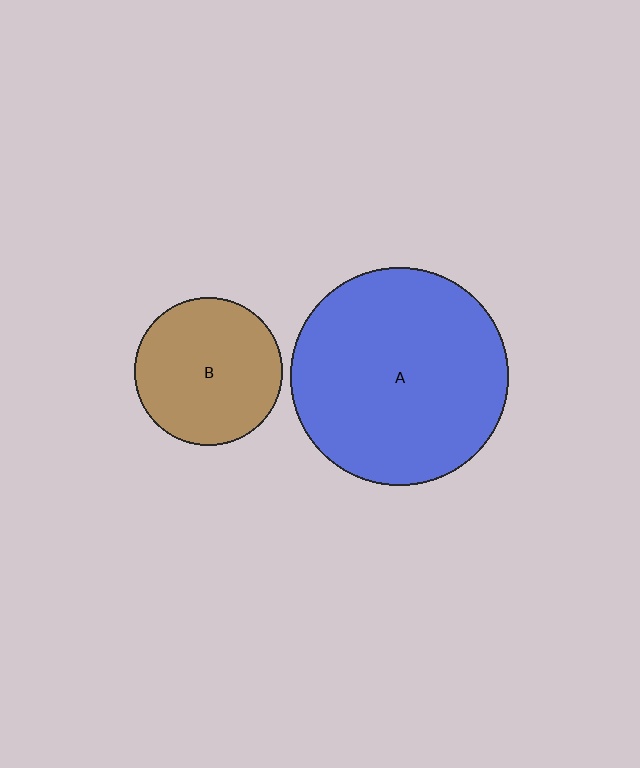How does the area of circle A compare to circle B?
Approximately 2.2 times.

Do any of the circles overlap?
No, none of the circles overlap.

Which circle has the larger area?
Circle A (blue).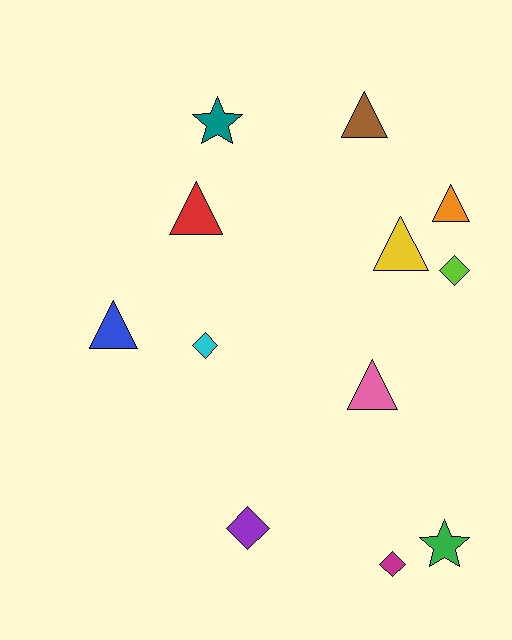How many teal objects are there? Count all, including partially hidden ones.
There is 1 teal object.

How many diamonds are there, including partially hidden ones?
There are 4 diamonds.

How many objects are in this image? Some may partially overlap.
There are 12 objects.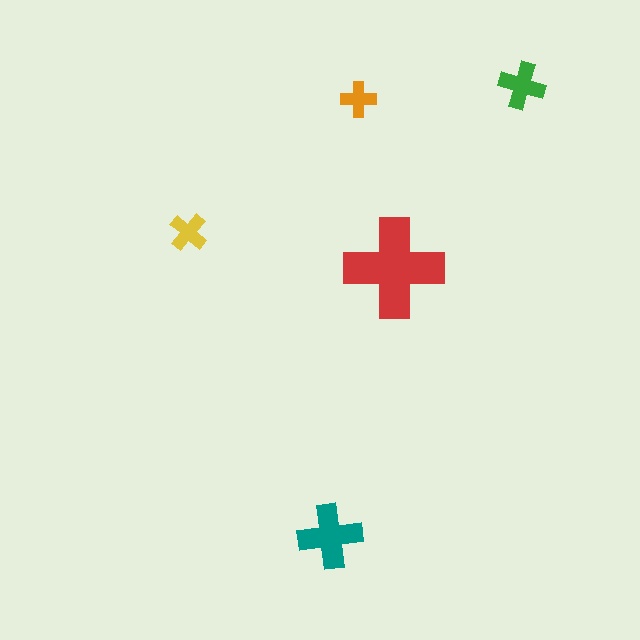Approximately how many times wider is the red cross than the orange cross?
About 3 times wider.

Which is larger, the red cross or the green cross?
The red one.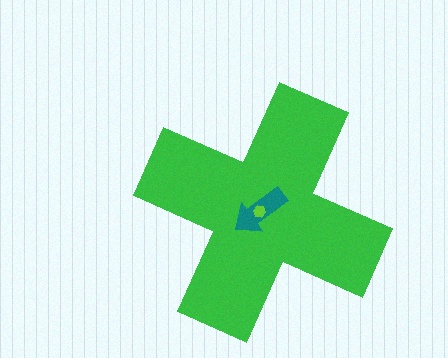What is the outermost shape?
The green cross.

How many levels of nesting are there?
3.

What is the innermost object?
The lime hexagon.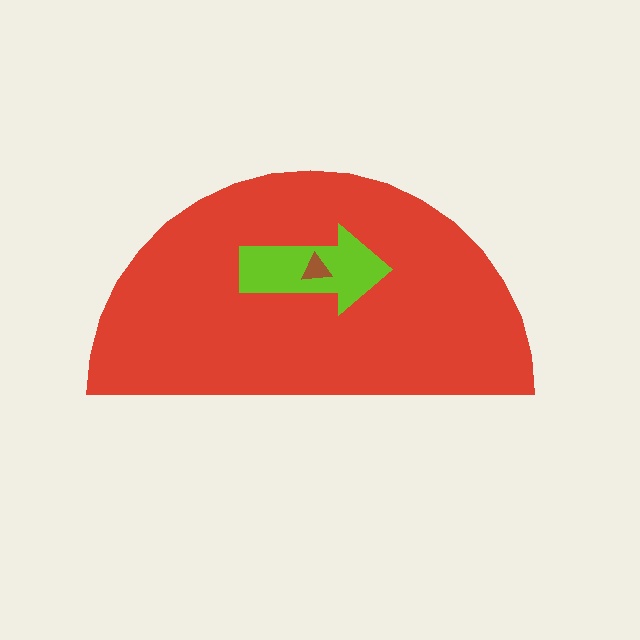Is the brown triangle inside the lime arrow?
Yes.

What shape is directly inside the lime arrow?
The brown triangle.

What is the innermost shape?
The brown triangle.